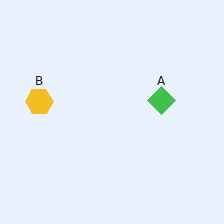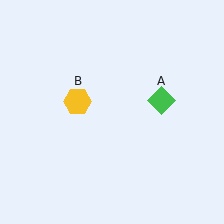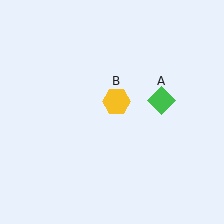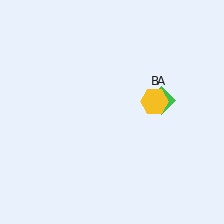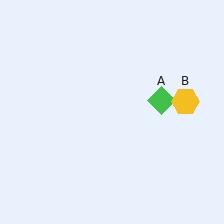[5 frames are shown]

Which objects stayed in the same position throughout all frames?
Green diamond (object A) remained stationary.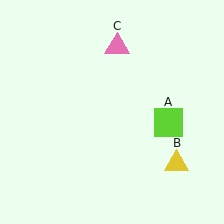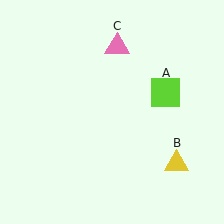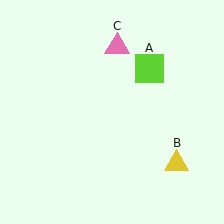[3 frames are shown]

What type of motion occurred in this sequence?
The lime square (object A) rotated counterclockwise around the center of the scene.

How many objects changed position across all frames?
1 object changed position: lime square (object A).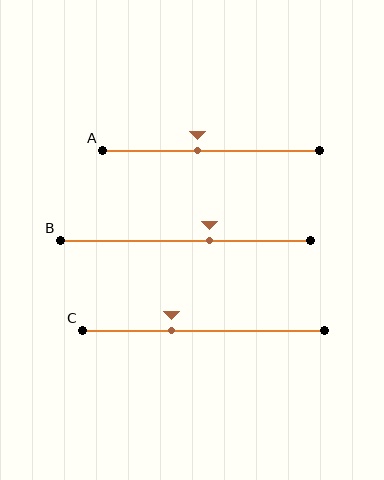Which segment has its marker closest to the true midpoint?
Segment A has its marker closest to the true midpoint.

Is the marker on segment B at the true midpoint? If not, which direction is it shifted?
No, the marker on segment B is shifted to the right by about 10% of the segment length.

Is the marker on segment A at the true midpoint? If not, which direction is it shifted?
No, the marker on segment A is shifted to the left by about 6% of the segment length.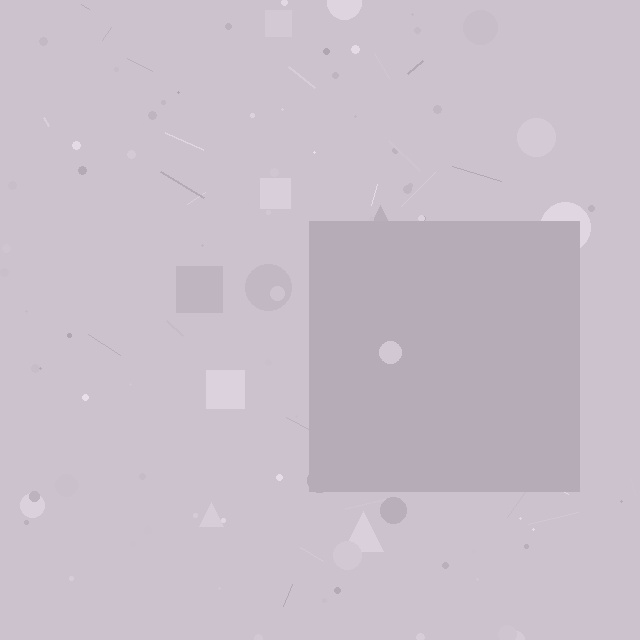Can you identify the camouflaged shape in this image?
The camouflaged shape is a square.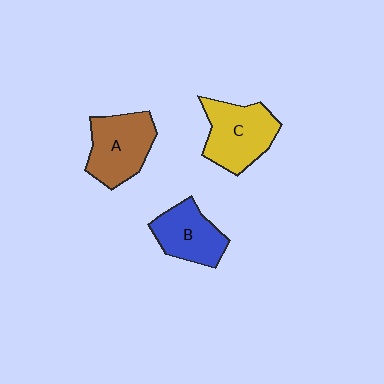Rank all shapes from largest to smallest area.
From largest to smallest: C (yellow), A (brown), B (blue).